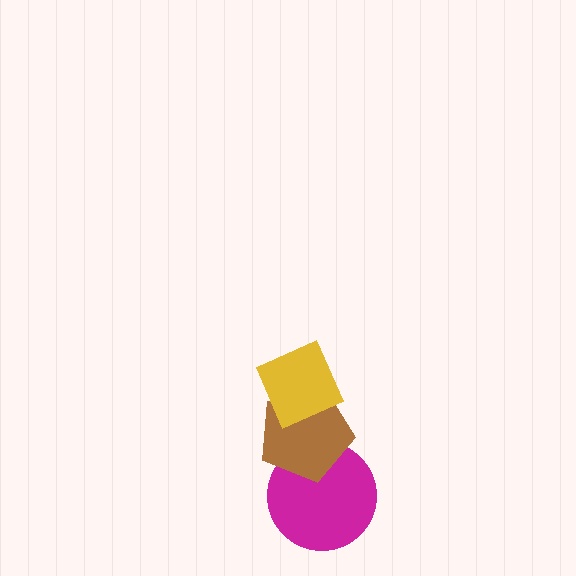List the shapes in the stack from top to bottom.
From top to bottom: the yellow diamond, the brown pentagon, the magenta circle.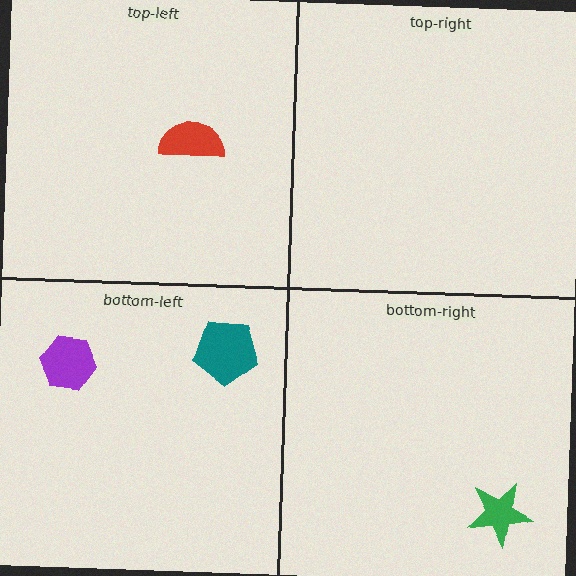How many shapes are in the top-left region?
1.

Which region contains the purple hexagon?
The bottom-left region.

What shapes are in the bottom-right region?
The green star.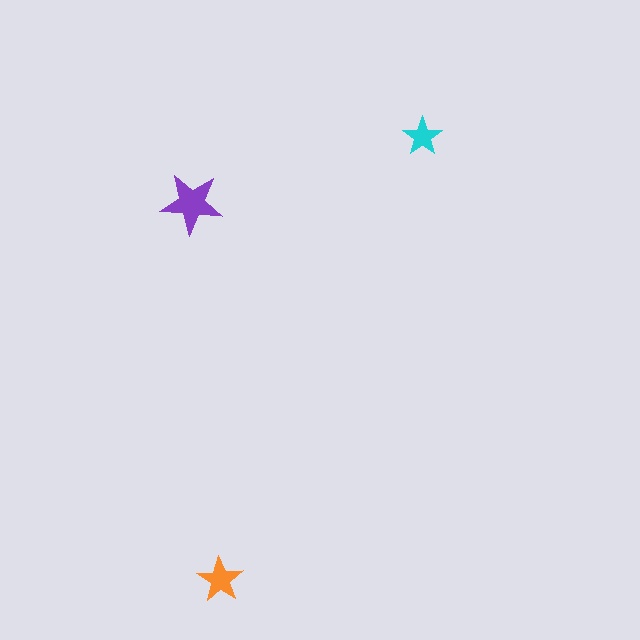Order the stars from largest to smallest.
the purple one, the orange one, the cyan one.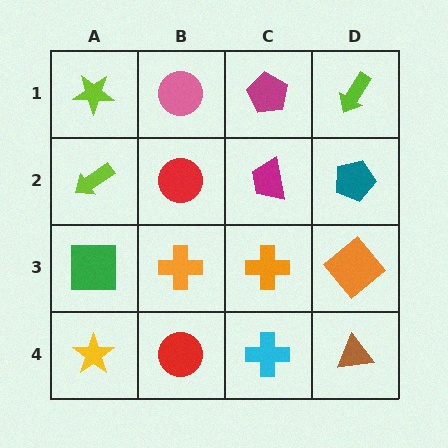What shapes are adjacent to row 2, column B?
A pink circle (row 1, column B), an orange cross (row 3, column B), a lime arrow (row 2, column A), a magenta trapezoid (row 2, column C).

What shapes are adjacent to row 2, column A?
A lime star (row 1, column A), a green square (row 3, column A), a red circle (row 2, column B).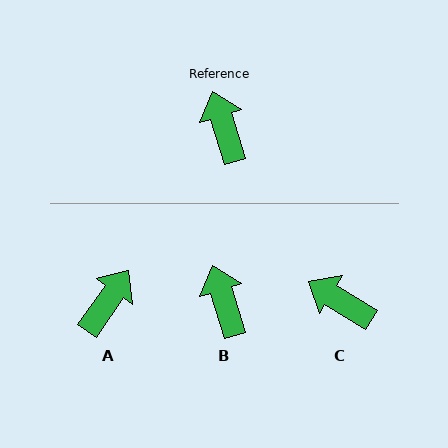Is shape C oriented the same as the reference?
No, it is off by about 41 degrees.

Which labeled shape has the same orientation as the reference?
B.